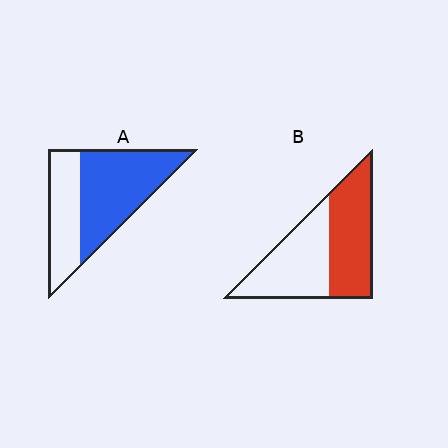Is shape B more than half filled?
Roughly half.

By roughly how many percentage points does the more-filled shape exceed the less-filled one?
By roughly 10 percentage points (A over B).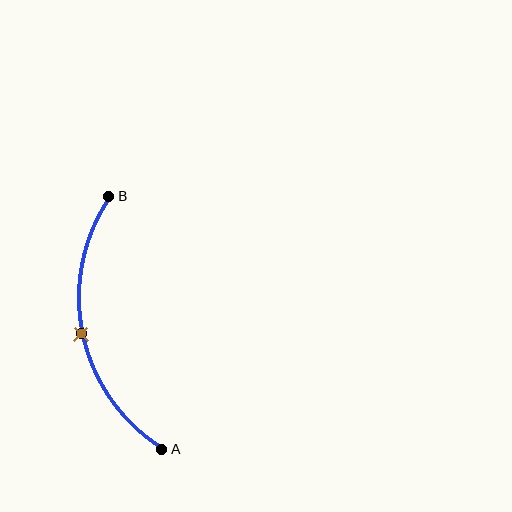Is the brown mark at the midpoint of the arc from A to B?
Yes. The brown mark lies on the arc at equal arc-length from both A and B — it is the arc midpoint.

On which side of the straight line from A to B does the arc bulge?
The arc bulges to the left of the straight line connecting A and B.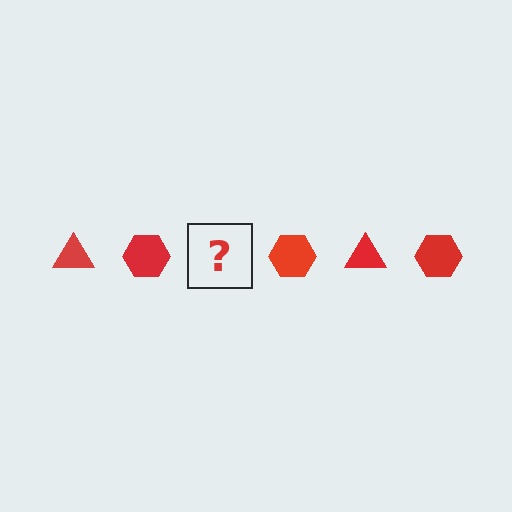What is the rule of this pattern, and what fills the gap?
The rule is that the pattern cycles through triangle, hexagon shapes in red. The gap should be filled with a red triangle.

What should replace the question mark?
The question mark should be replaced with a red triangle.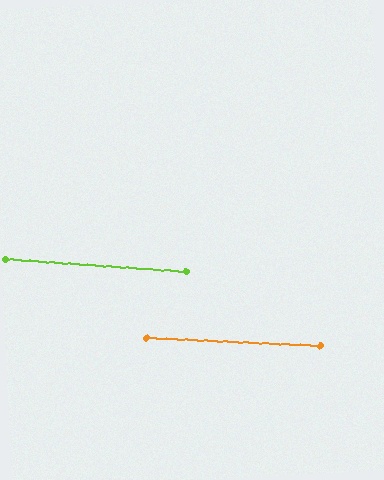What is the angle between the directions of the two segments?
Approximately 2 degrees.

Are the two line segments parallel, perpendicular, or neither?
Parallel — their directions differ by only 1.7°.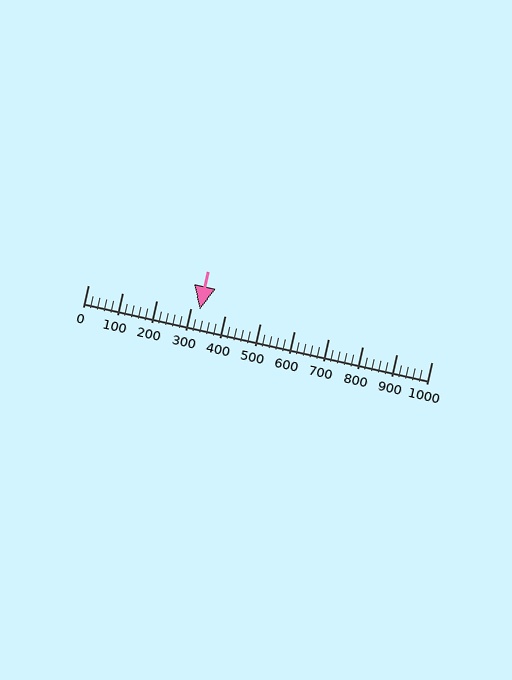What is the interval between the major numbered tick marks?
The major tick marks are spaced 100 units apart.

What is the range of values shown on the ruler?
The ruler shows values from 0 to 1000.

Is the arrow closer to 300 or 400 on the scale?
The arrow is closer to 300.